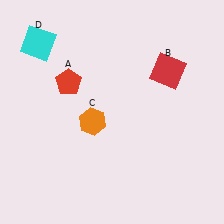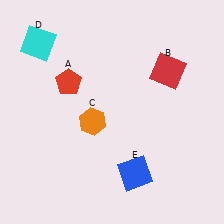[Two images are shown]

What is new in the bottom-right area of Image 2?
A blue square (E) was added in the bottom-right area of Image 2.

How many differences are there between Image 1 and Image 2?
There is 1 difference between the two images.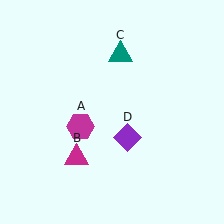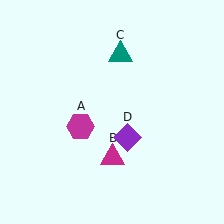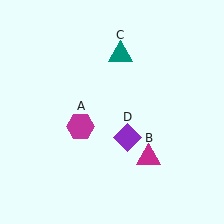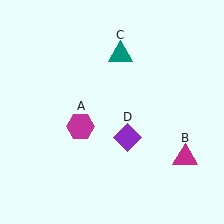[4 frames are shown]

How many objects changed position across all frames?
1 object changed position: magenta triangle (object B).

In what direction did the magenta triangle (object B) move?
The magenta triangle (object B) moved right.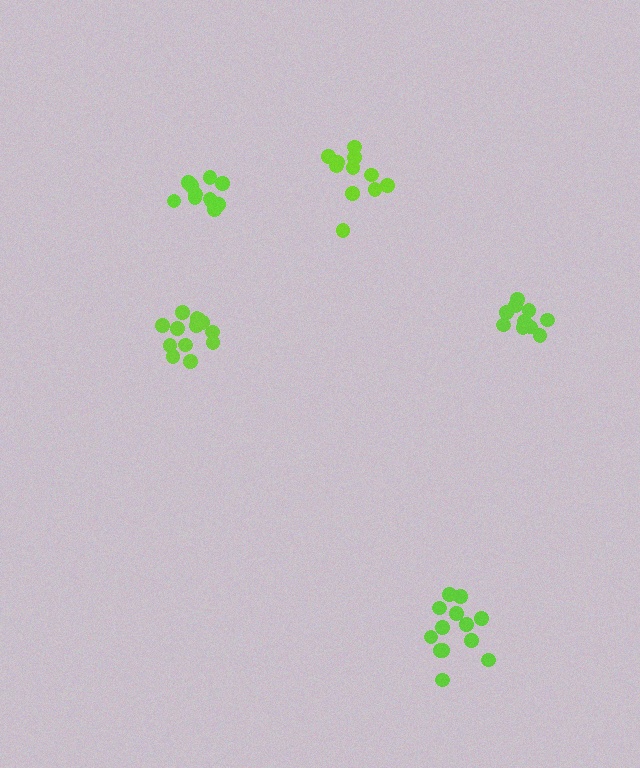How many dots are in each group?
Group 1: 11 dots, Group 2: 11 dots, Group 3: 10 dots, Group 4: 13 dots, Group 5: 13 dots (58 total).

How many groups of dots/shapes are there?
There are 5 groups.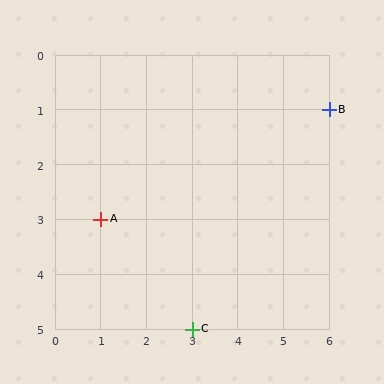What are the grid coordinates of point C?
Point C is at grid coordinates (3, 5).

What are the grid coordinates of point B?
Point B is at grid coordinates (6, 1).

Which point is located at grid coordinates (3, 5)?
Point C is at (3, 5).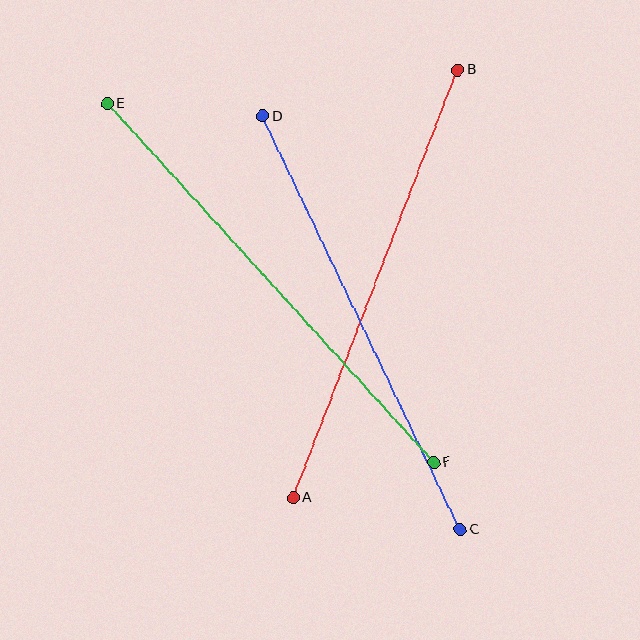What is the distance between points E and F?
The distance is approximately 485 pixels.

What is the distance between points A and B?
The distance is approximately 458 pixels.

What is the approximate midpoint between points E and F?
The midpoint is at approximately (270, 283) pixels.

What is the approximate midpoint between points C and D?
The midpoint is at approximately (361, 323) pixels.